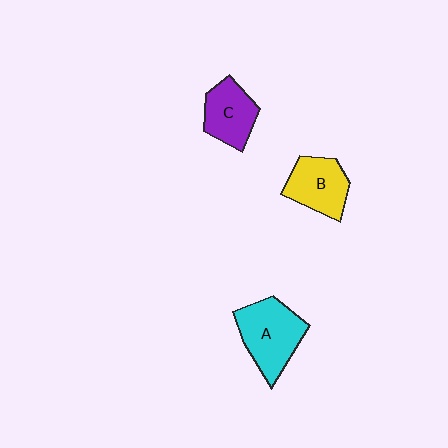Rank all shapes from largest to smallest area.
From largest to smallest: A (cyan), B (yellow), C (purple).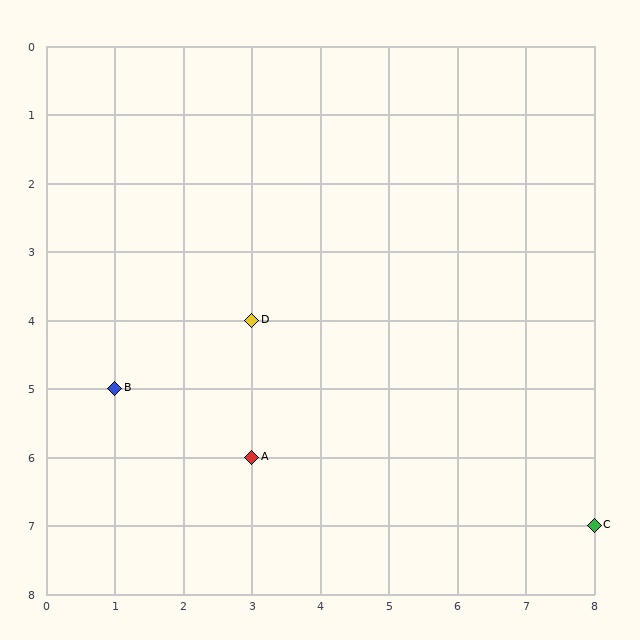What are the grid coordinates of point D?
Point D is at grid coordinates (3, 4).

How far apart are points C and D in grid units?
Points C and D are 5 columns and 3 rows apart (about 5.8 grid units diagonally).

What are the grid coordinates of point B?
Point B is at grid coordinates (1, 5).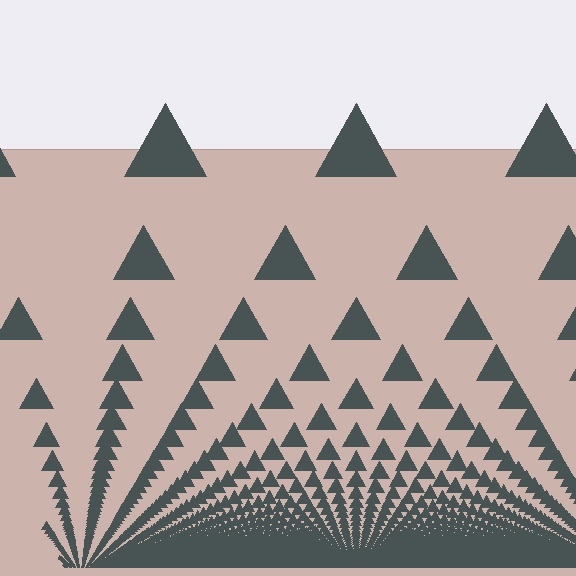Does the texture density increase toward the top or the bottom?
Density increases toward the bottom.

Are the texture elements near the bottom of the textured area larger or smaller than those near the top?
Smaller. The gradient is inverted — elements near the bottom are smaller and denser.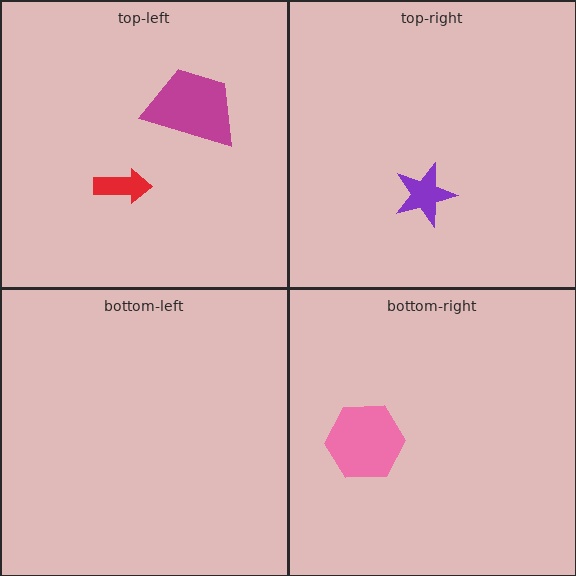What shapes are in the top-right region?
The purple star.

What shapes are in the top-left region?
The red arrow, the magenta trapezoid.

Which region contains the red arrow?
The top-left region.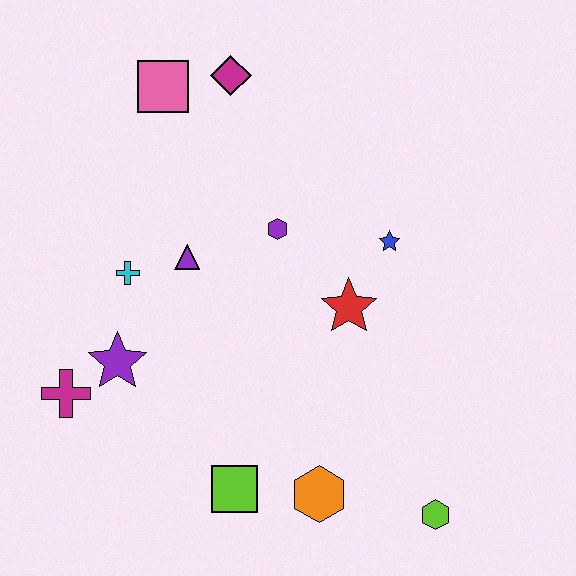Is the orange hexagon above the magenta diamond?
No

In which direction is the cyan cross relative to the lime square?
The cyan cross is above the lime square.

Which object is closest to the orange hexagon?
The lime square is closest to the orange hexagon.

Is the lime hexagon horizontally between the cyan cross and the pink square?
No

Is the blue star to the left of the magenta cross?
No